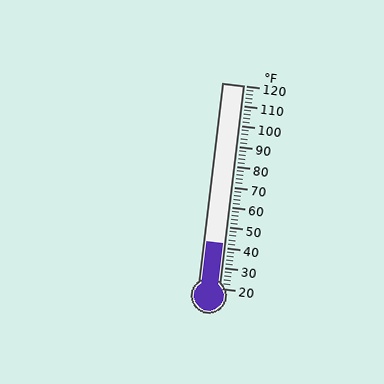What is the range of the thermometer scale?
The thermometer scale ranges from 20°F to 120°F.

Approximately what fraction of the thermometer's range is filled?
The thermometer is filled to approximately 20% of its range.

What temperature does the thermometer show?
The thermometer shows approximately 42°F.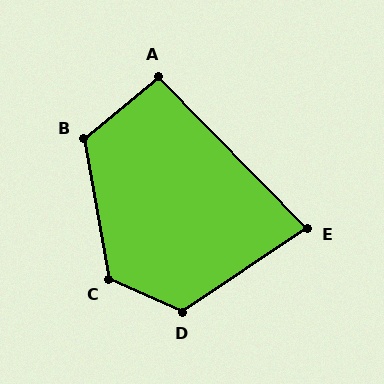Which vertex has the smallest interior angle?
E, at approximately 80 degrees.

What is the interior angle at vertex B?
Approximately 120 degrees (obtuse).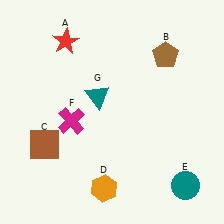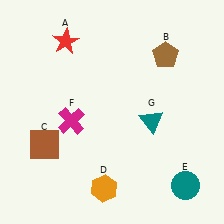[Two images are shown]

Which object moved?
The teal triangle (G) moved right.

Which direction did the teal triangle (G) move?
The teal triangle (G) moved right.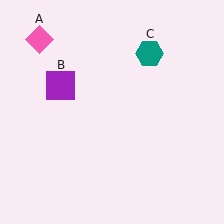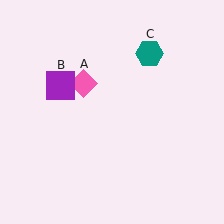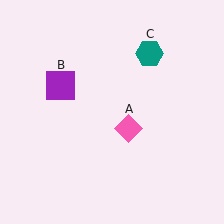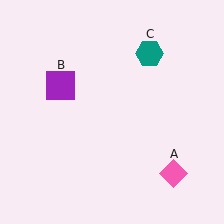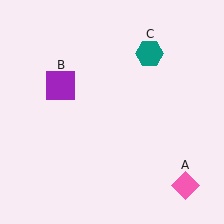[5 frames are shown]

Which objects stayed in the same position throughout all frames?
Purple square (object B) and teal hexagon (object C) remained stationary.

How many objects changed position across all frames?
1 object changed position: pink diamond (object A).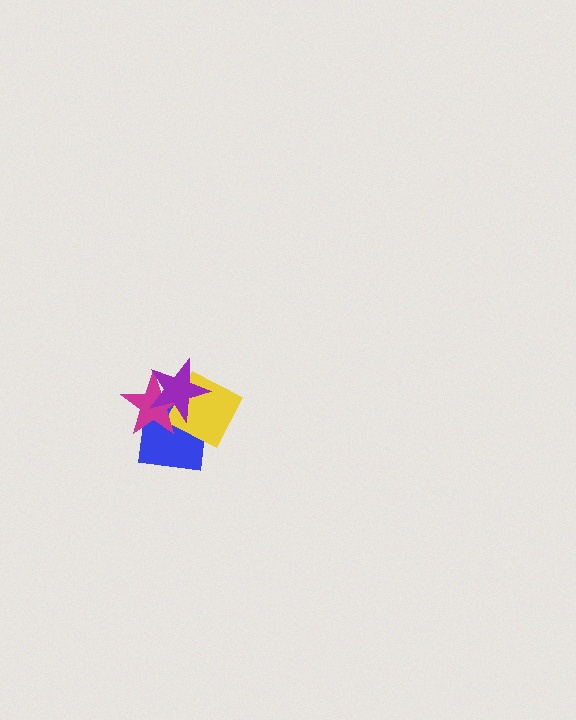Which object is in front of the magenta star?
The purple star is in front of the magenta star.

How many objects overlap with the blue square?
3 objects overlap with the blue square.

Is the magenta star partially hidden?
Yes, it is partially covered by another shape.